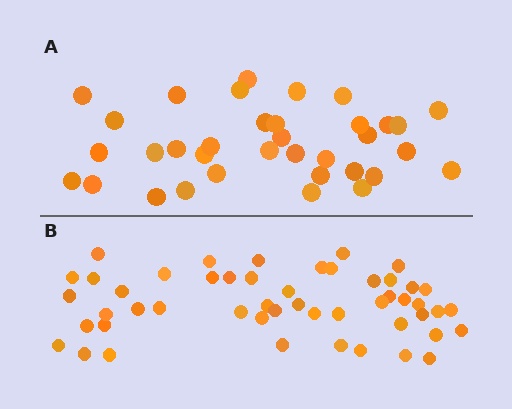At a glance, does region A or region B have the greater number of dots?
Region B (the bottom region) has more dots.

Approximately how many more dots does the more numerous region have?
Region B has approximately 15 more dots than region A.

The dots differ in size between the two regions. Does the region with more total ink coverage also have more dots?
No. Region A has more total ink coverage because its dots are larger, but region B actually contains more individual dots. Total area can be misleading — the number of items is what matters here.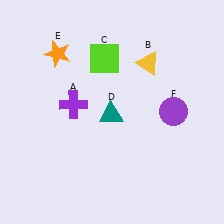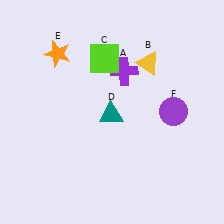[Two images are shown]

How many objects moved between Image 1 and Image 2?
1 object moved between the two images.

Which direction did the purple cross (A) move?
The purple cross (A) moved right.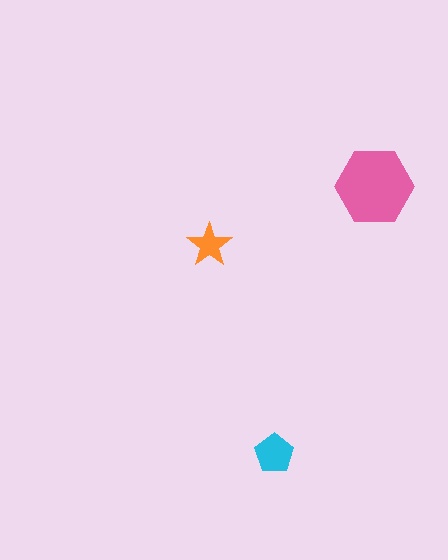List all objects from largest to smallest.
The pink hexagon, the cyan pentagon, the orange star.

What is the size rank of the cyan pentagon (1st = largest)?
2nd.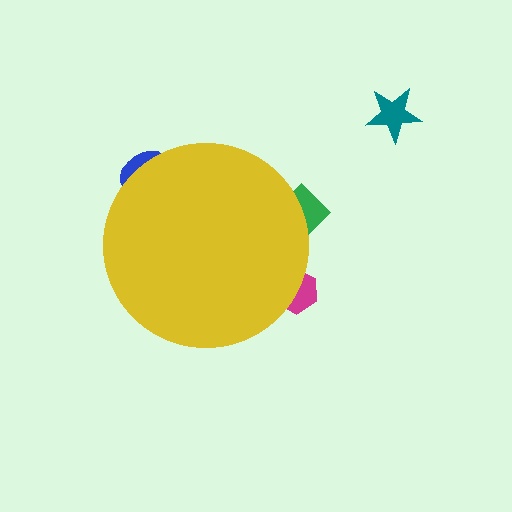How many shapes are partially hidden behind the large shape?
3 shapes are partially hidden.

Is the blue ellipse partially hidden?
Yes, the blue ellipse is partially hidden behind the yellow circle.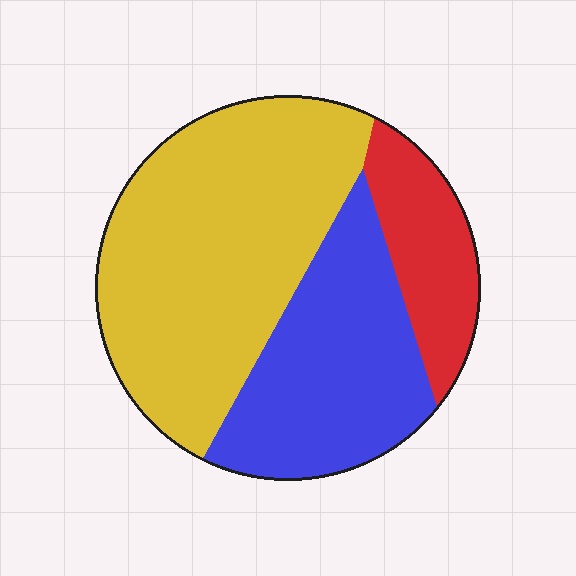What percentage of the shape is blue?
Blue takes up about one third (1/3) of the shape.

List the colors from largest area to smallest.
From largest to smallest: yellow, blue, red.